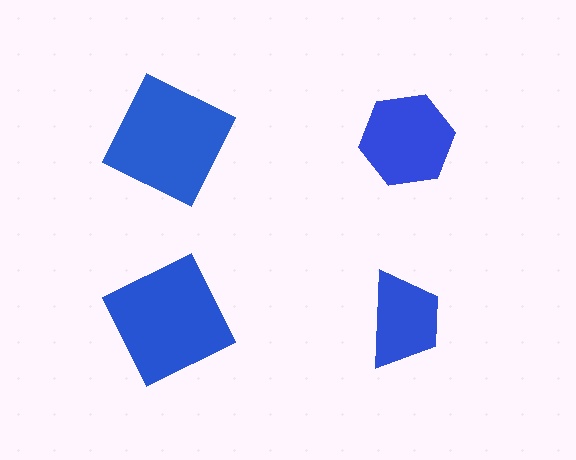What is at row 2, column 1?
A blue square.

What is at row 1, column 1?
A blue square.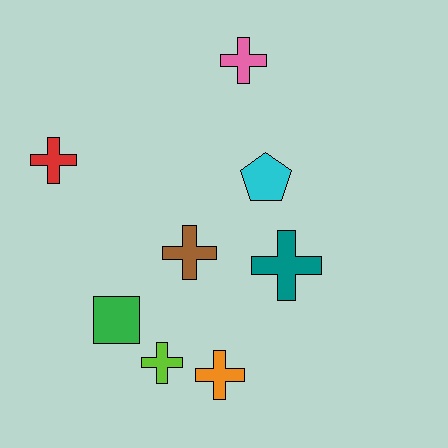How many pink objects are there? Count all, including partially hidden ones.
There is 1 pink object.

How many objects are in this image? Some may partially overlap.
There are 8 objects.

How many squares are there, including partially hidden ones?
There is 1 square.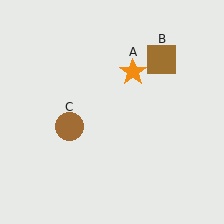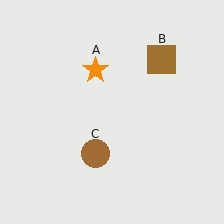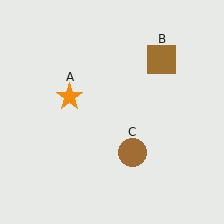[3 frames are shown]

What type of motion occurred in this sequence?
The orange star (object A), brown circle (object C) rotated counterclockwise around the center of the scene.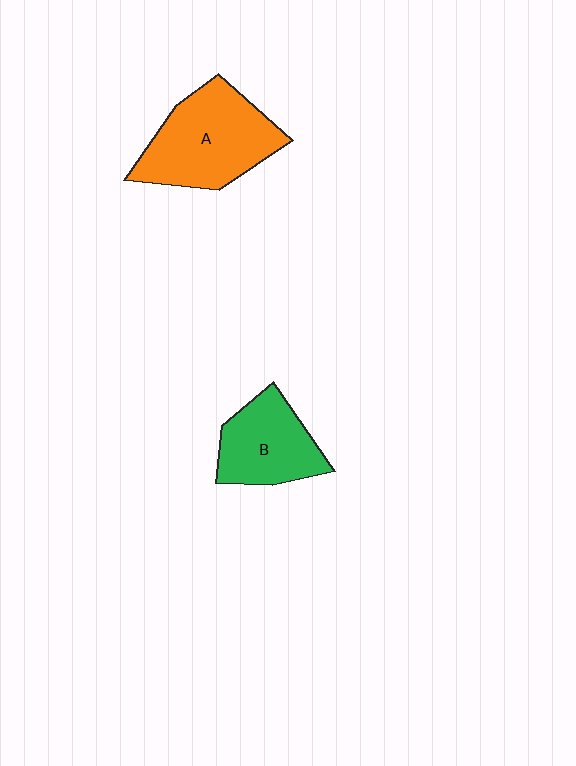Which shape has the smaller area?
Shape B (green).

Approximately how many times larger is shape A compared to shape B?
Approximately 1.4 times.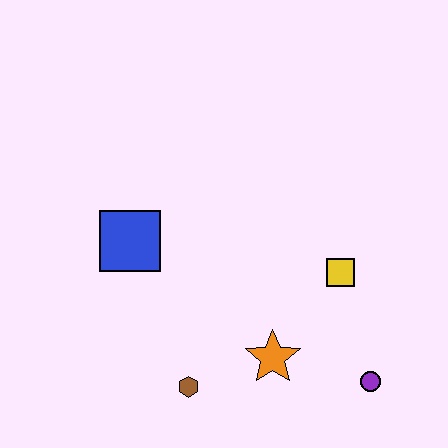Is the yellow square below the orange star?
No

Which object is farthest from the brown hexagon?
The yellow square is farthest from the brown hexagon.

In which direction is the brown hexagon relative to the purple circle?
The brown hexagon is to the left of the purple circle.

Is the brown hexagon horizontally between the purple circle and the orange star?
No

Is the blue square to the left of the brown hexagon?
Yes